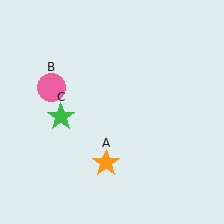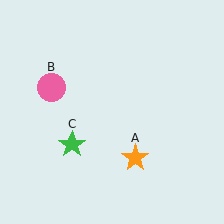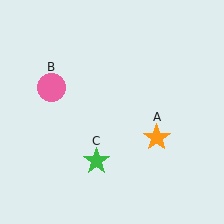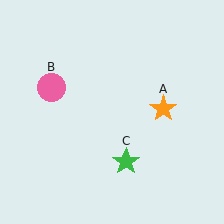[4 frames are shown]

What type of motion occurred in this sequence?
The orange star (object A), green star (object C) rotated counterclockwise around the center of the scene.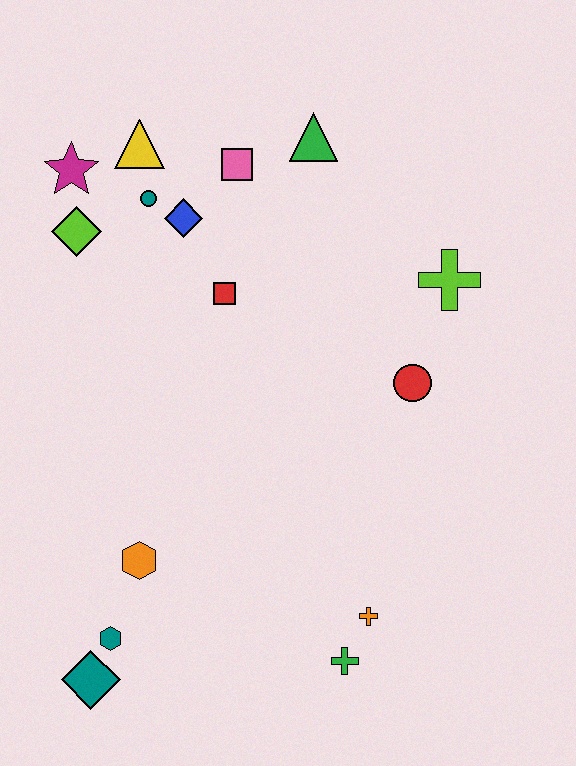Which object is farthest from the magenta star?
The green cross is farthest from the magenta star.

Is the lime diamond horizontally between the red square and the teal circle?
No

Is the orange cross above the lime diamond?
No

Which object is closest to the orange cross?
The green cross is closest to the orange cross.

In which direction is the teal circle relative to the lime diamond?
The teal circle is to the right of the lime diamond.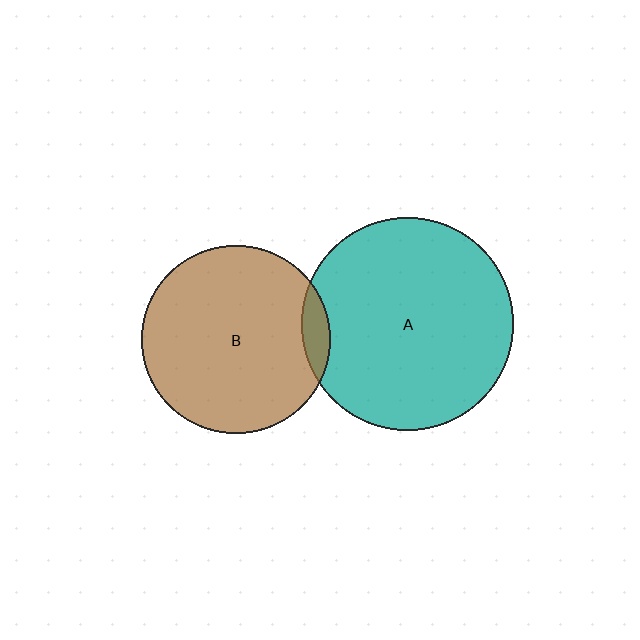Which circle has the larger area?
Circle A (teal).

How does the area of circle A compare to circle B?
Approximately 1.3 times.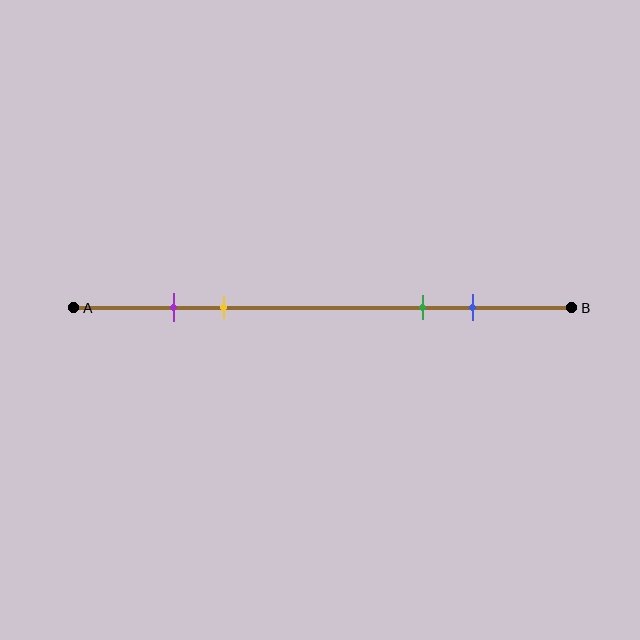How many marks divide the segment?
There are 4 marks dividing the segment.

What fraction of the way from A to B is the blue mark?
The blue mark is approximately 80% (0.8) of the way from A to B.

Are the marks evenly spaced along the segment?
No, the marks are not evenly spaced.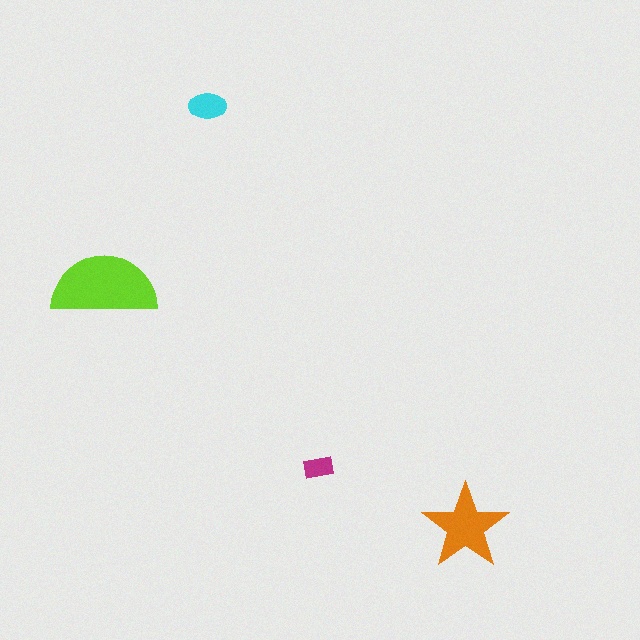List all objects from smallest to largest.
The magenta rectangle, the cyan ellipse, the orange star, the lime semicircle.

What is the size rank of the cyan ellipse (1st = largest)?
3rd.